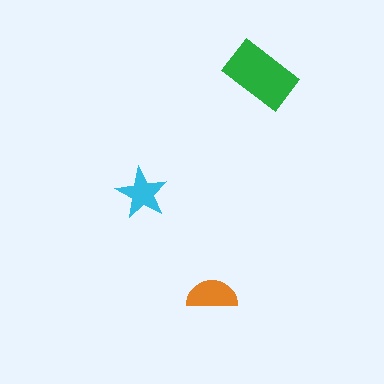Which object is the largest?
The green rectangle.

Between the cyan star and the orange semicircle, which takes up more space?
The orange semicircle.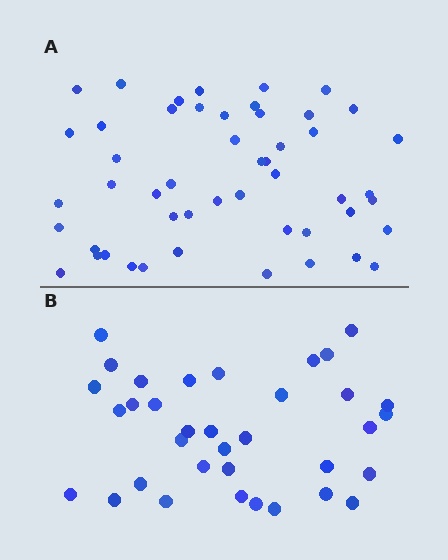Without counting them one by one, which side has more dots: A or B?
Region A (the top region) has more dots.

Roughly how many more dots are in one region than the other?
Region A has approximately 15 more dots than region B.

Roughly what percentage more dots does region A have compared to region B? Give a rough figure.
About 45% more.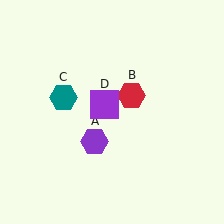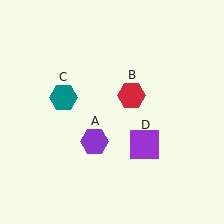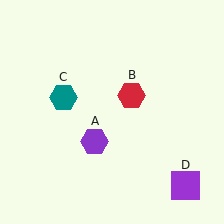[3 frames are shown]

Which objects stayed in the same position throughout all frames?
Purple hexagon (object A) and red hexagon (object B) and teal hexagon (object C) remained stationary.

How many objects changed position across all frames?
1 object changed position: purple square (object D).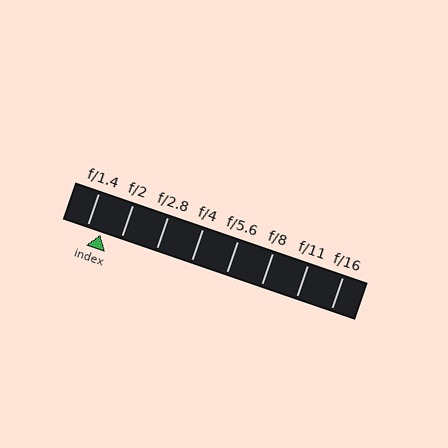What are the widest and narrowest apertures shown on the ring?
The widest aperture shown is f/1.4 and the narrowest is f/16.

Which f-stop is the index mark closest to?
The index mark is closest to f/1.4.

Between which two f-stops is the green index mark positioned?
The index mark is between f/1.4 and f/2.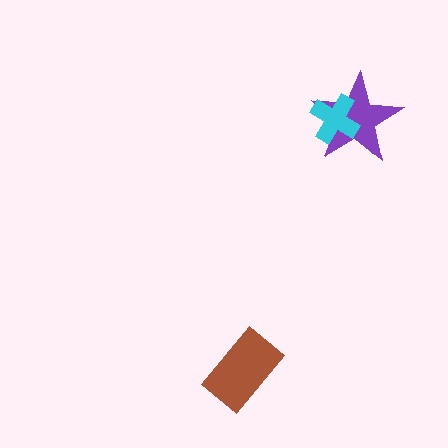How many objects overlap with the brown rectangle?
0 objects overlap with the brown rectangle.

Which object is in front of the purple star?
The cyan cross is in front of the purple star.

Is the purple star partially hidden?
Yes, it is partially covered by another shape.